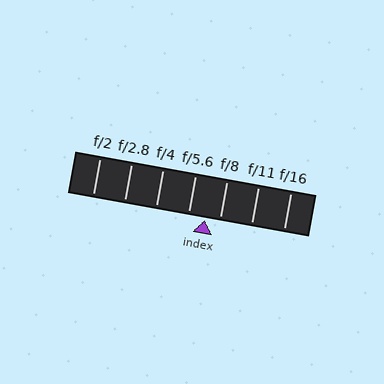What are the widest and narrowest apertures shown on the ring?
The widest aperture shown is f/2 and the narrowest is f/16.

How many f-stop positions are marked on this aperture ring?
There are 7 f-stop positions marked.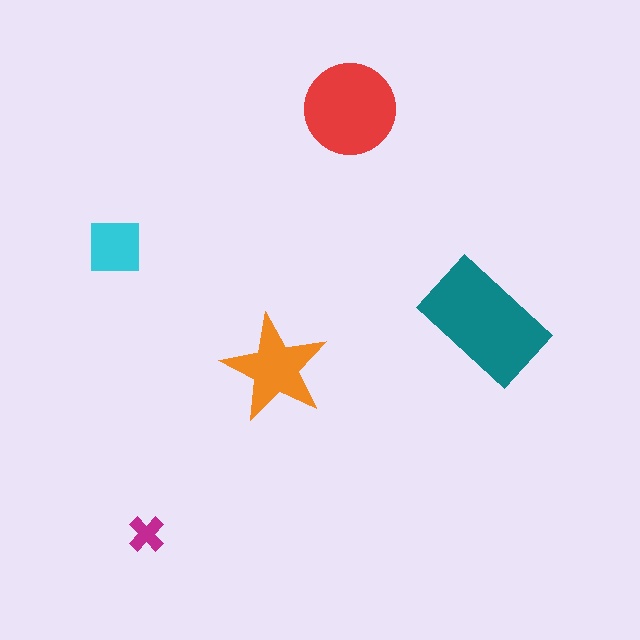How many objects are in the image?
There are 5 objects in the image.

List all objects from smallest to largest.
The magenta cross, the cyan square, the orange star, the red circle, the teal rectangle.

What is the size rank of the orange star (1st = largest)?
3rd.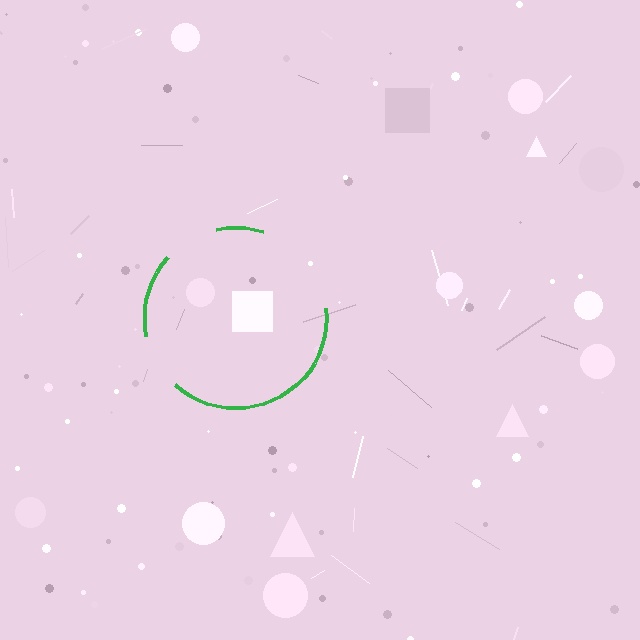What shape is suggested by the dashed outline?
The dashed outline suggests a circle.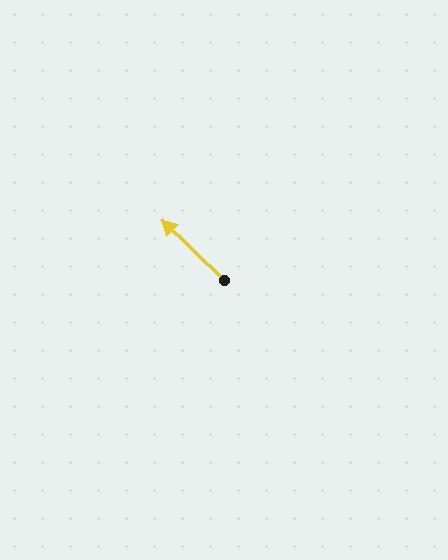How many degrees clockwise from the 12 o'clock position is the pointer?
Approximately 314 degrees.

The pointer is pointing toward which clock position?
Roughly 10 o'clock.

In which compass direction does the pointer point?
Northwest.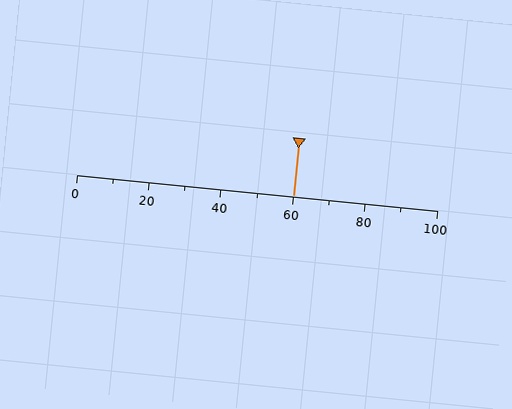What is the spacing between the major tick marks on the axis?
The major ticks are spaced 20 apart.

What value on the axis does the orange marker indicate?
The marker indicates approximately 60.